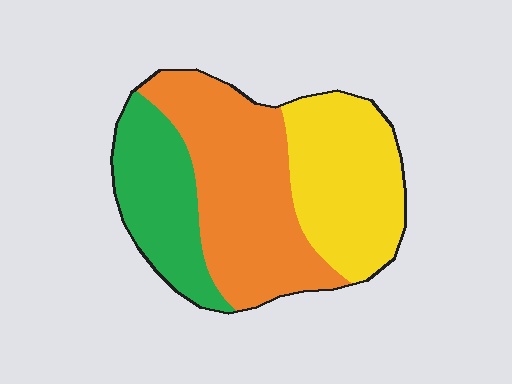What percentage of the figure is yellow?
Yellow covers 33% of the figure.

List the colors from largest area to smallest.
From largest to smallest: orange, yellow, green.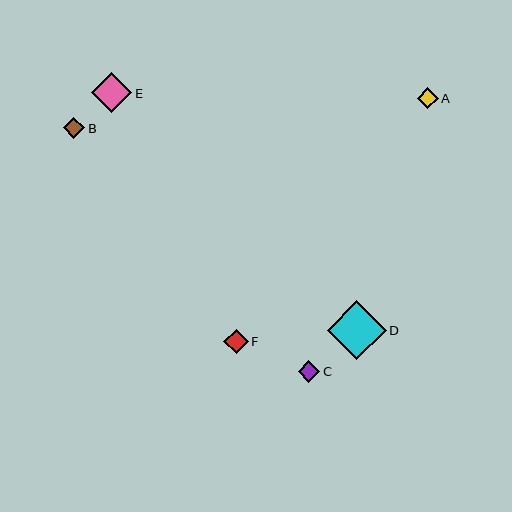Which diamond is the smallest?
Diamond A is the smallest with a size of approximately 21 pixels.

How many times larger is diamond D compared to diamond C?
Diamond D is approximately 2.7 times the size of diamond C.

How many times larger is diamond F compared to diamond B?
Diamond F is approximately 1.1 times the size of diamond B.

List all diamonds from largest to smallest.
From largest to smallest: D, E, F, B, C, A.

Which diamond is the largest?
Diamond D is the largest with a size of approximately 58 pixels.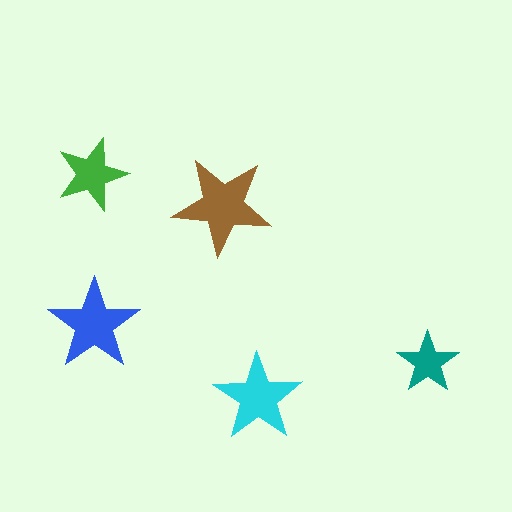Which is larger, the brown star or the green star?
The brown one.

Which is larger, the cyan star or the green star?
The cyan one.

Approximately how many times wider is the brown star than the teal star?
About 1.5 times wider.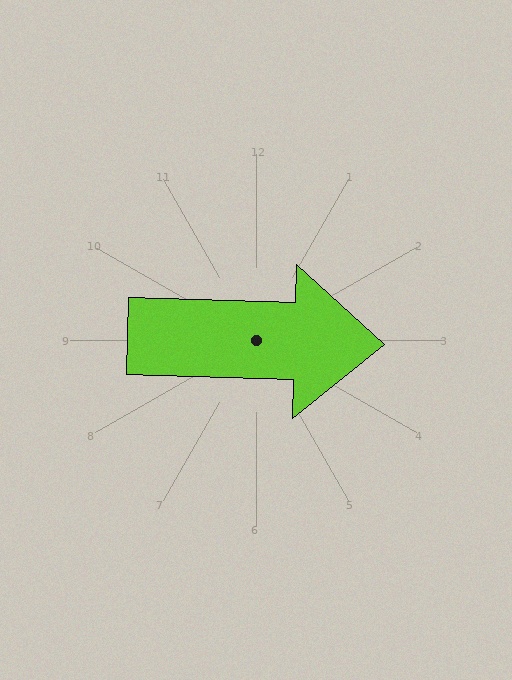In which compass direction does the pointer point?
East.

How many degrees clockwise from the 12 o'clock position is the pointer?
Approximately 92 degrees.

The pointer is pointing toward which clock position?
Roughly 3 o'clock.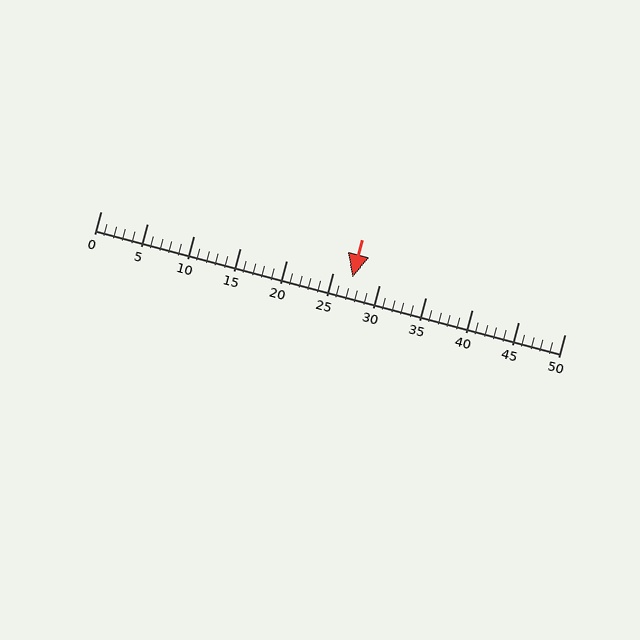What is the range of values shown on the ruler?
The ruler shows values from 0 to 50.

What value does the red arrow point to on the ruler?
The red arrow points to approximately 27.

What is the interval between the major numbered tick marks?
The major tick marks are spaced 5 units apart.